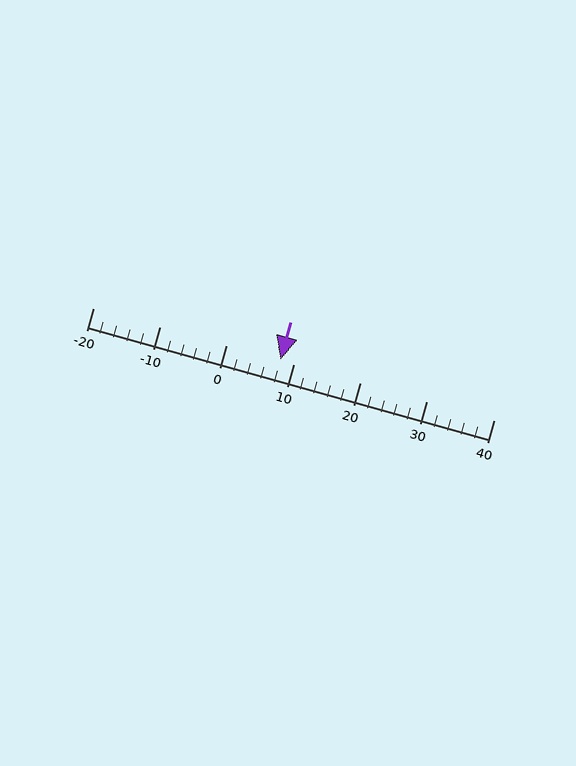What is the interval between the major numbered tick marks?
The major tick marks are spaced 10 units apart.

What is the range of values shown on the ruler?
The ruler shows values from -20 to 40.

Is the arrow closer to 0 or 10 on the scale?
The arrow is closer to 10.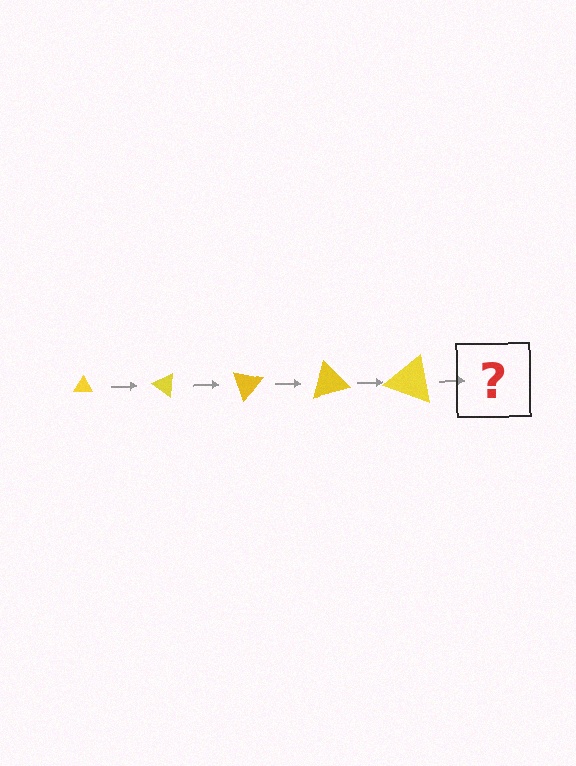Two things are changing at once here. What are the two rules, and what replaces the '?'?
The two rules are that the triangle grows larger each step and it rotates 35 degrees each step. The '?' should be a triangle, larger than the previous one and rotated 175 degrees from the start.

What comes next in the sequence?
The next element should be a triangle, larger than the previous one and rotated 175 degrees from the start.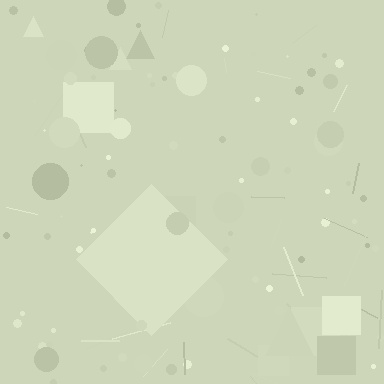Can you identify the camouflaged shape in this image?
The camouflaged shape is a diamond.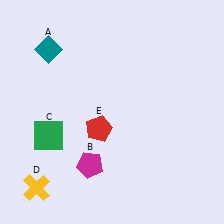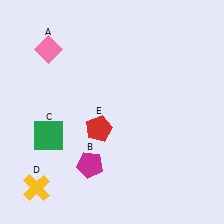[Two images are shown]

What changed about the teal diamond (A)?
In Image 1, A is teal. In Image 2, it changed to pink.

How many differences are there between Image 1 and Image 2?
There is 1 difference between the two images.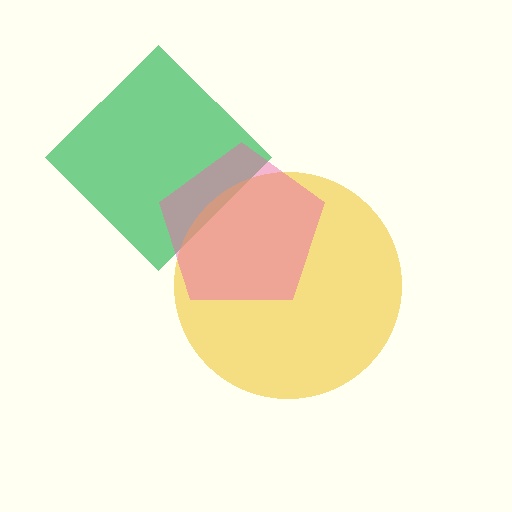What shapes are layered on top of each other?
The layered shapes are: a green diamond, a yellow circle, a pink pentagon.